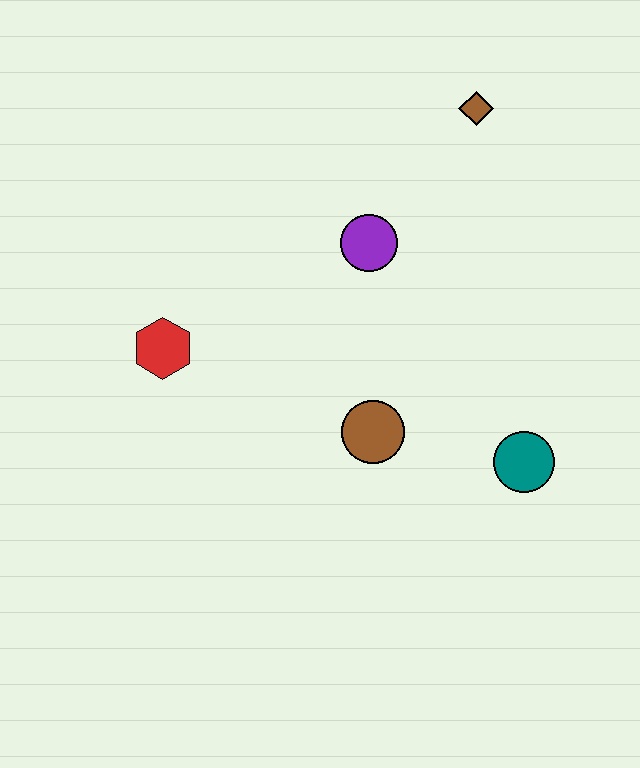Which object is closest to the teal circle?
The brown circle is closest to the teal circle.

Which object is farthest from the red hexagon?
The brown diamond is farthest from the red hexagon.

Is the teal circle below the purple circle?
Yes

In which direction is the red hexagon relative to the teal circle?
The red hexagon is to the left of the teal circle.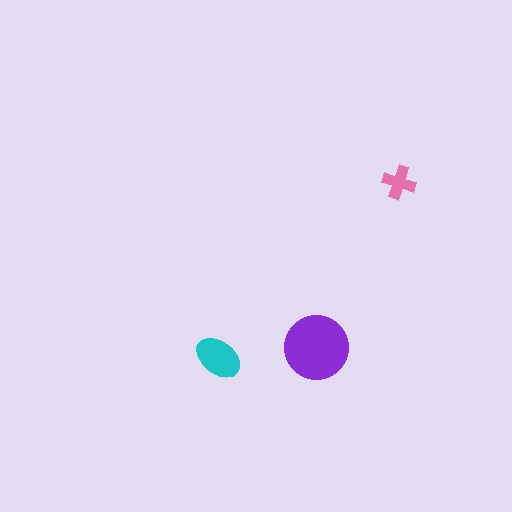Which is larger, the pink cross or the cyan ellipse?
The cyan ellipse.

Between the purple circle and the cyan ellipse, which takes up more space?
The purple circle.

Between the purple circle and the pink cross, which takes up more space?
The purple circle.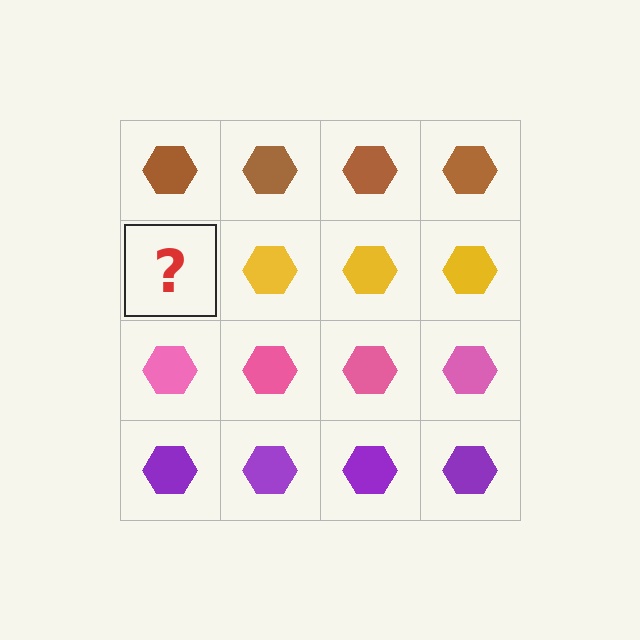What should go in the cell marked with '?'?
The missing cell should contain a yellow hexagon.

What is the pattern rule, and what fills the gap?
The rule is that each row has a consistent color. The gap should be filled with a yellow hexagon.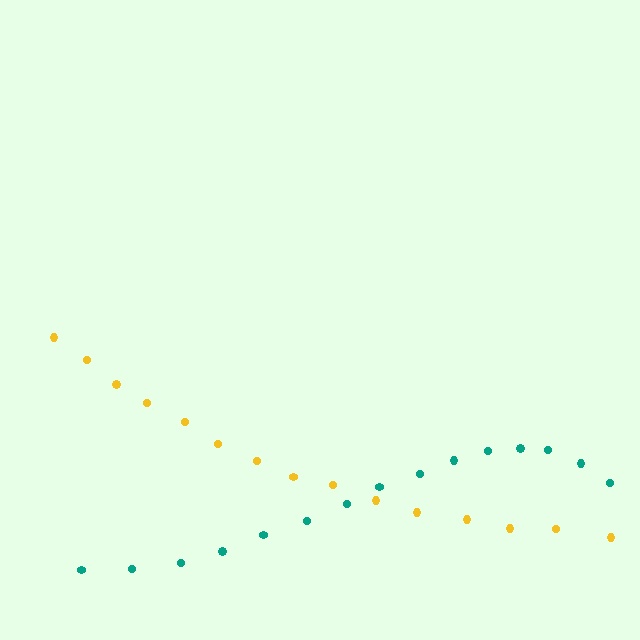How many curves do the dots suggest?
There are 2 distinct paths.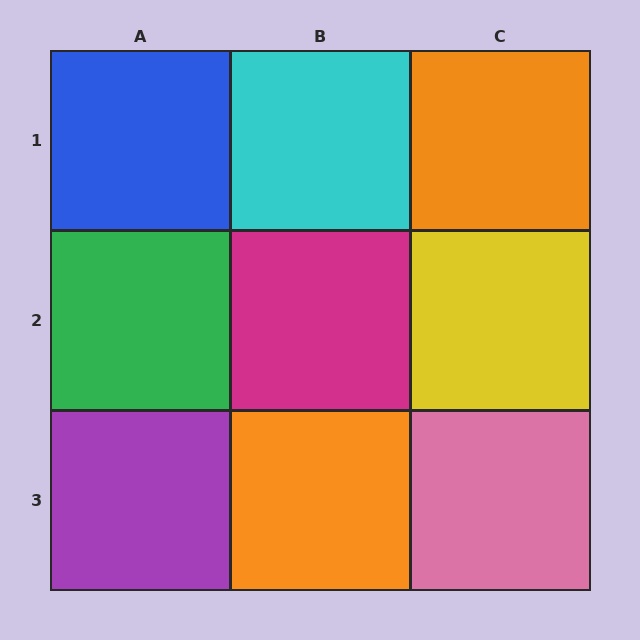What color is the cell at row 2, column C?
Yellow.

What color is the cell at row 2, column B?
Magenta.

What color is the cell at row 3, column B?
Orange.